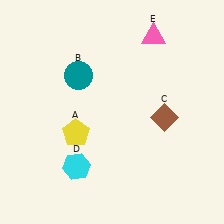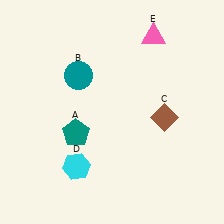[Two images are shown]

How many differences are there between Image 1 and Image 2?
There is 1 difference between the two images.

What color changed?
The pentagon (A) changed from yellow in Image 1 to teal in Image 2.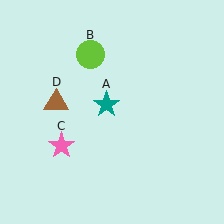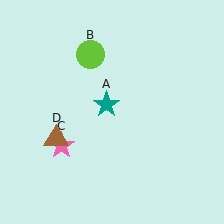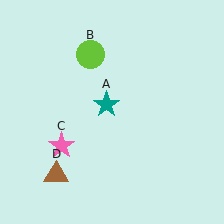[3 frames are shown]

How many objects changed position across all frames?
1 object changed position: brown triangle (object D).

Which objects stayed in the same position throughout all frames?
Teal star (object A) and lime circle (object B) and pink star (object C) remained stationary.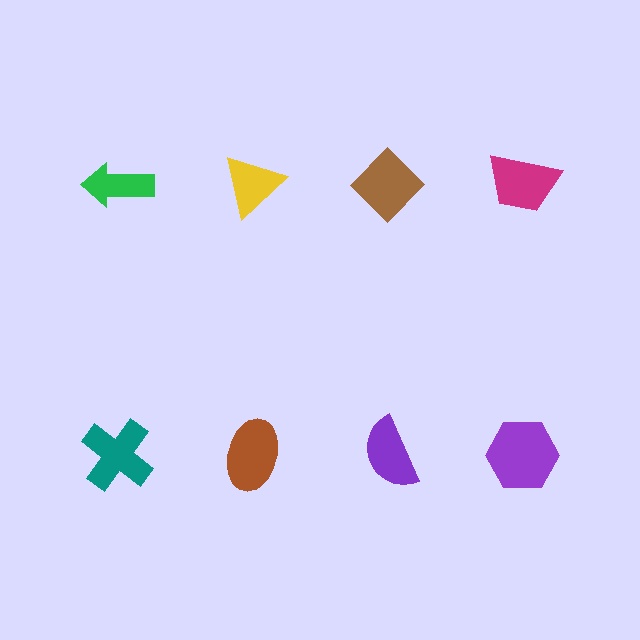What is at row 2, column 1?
A teal cross.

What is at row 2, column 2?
A brown ellipse.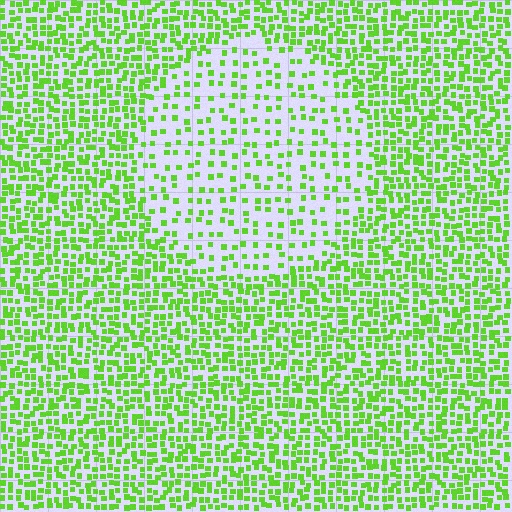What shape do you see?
I see a circle.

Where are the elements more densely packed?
The elements are more densely packed outside the circle boundary.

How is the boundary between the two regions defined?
The boundary is defined by a change in element density (approximately 2.2x ratio). All elements are the same color, size, and shape.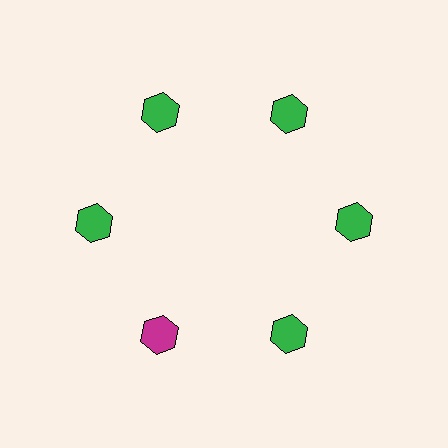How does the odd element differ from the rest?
It has a different color: magenta instead of green.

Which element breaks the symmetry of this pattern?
The magenta hexagon at roughly the 7 o'clock position breaks the symmetry. All other shapes are green hexagons.